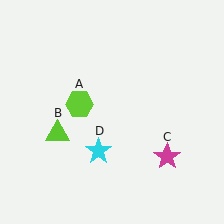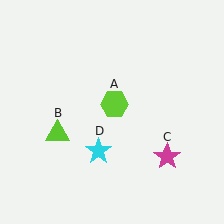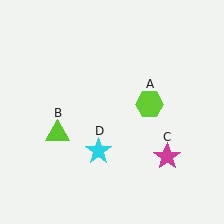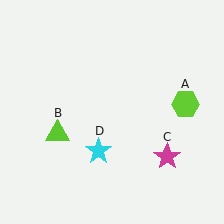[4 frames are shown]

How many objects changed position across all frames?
1 object changed position: lime hexagon (object A).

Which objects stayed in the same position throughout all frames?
Lime triangle (object B) and magenta star (object C) and cyan star (object D) remained stationary.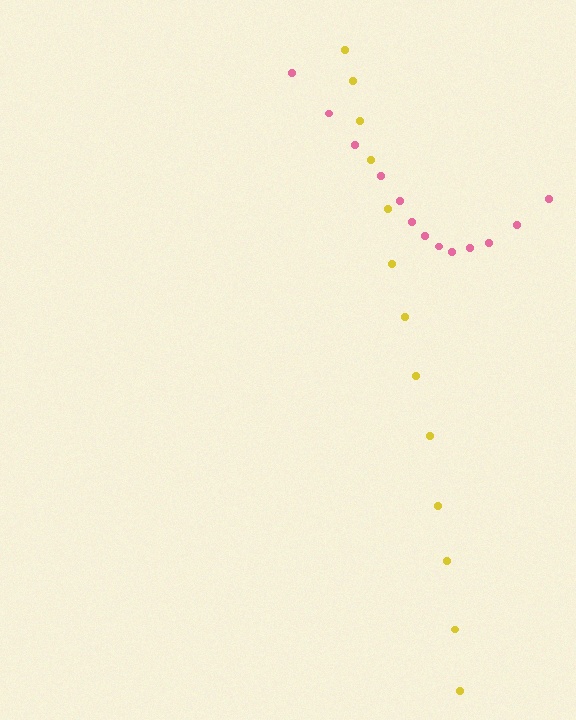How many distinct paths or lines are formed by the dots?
There are 2 distinct paths.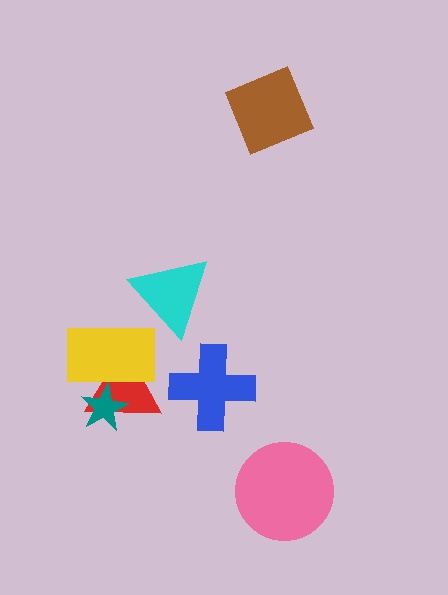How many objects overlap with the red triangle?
2 objects overlap with the red triangle.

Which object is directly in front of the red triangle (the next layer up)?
The teal star is directly in front of the red triangle.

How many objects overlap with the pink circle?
0 objects overlap with the pink circle.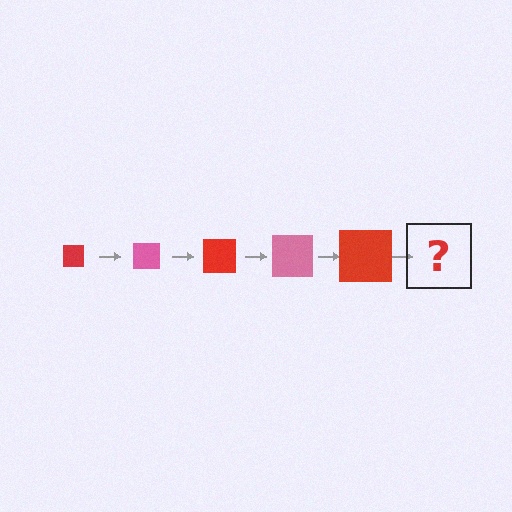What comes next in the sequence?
The next element should be a pink square, larger than the previous one.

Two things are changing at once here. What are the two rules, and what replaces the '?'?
The two rules are that the square grows larger each step and the color cycles through red and pink. The '?' should be a pink square, larger than the previous one.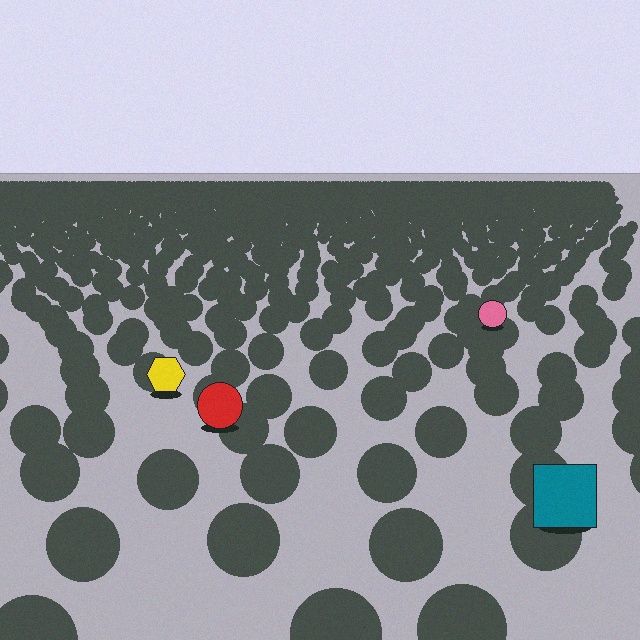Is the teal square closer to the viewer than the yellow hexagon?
Yes. The teal square is closer — you can tell from the texture gradient: the ground texture is coarser near it.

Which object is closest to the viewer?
The teal square is closest. The texture marks near it are larger and more spread out.